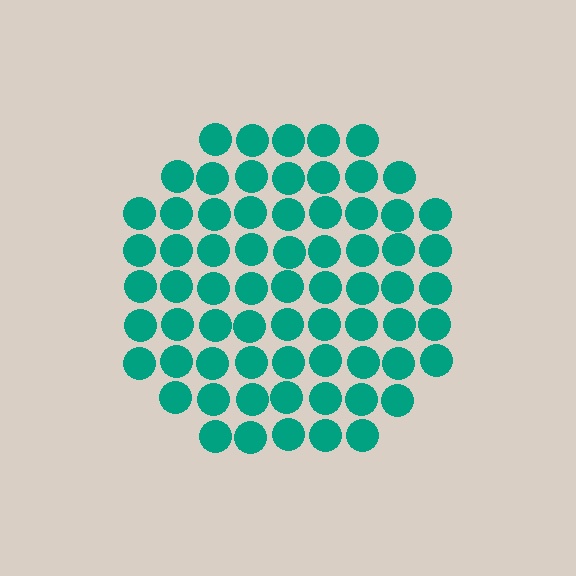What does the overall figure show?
The overall figure shows a circle.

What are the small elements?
The small elements are circles.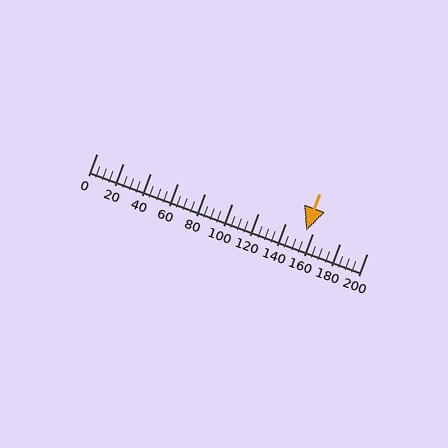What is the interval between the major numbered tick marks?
The major tick marks are spaced 20 units apart.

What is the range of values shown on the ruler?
The ruler shows values from 0 to 200.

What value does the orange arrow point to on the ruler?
The orange arrow points to approximately 155.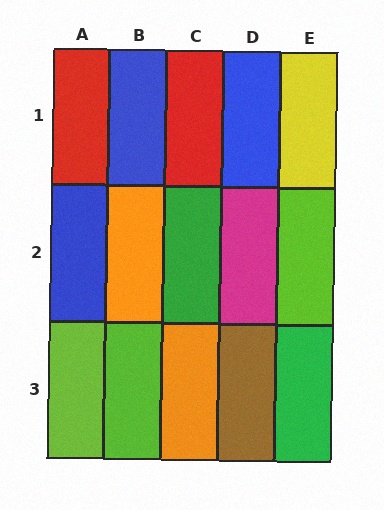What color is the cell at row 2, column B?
Orange.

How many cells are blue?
3 cells are blue.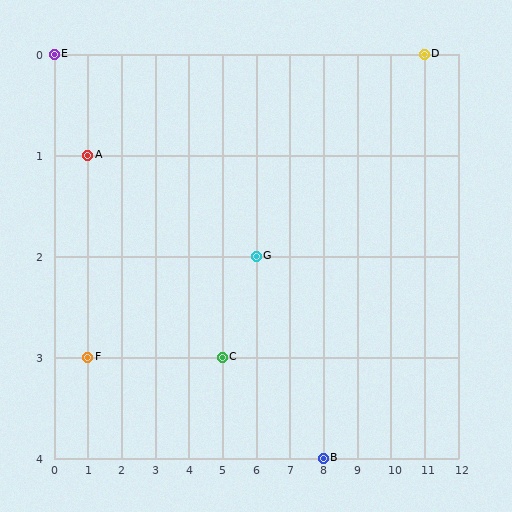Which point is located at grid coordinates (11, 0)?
Point D is at (11, 0).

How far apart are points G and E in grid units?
Points G and E are 6 columns and 2 rows apart (about 6.3 grid units diagonally).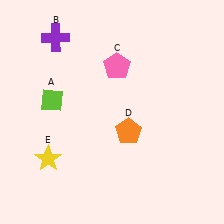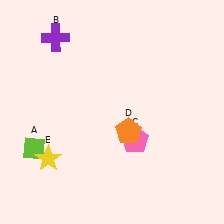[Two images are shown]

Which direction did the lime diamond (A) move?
The lime diamond (A) moved down.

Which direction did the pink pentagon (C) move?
The pink pentagon (C) moved down.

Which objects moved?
The objects that moved are: the lime diamond (A), the pink pentagon (C).